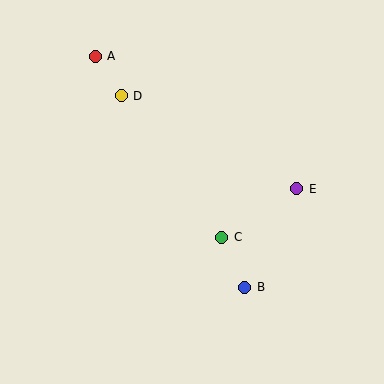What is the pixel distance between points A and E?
The distance between A and E is 241 pixels.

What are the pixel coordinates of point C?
Point C is at (222, 237).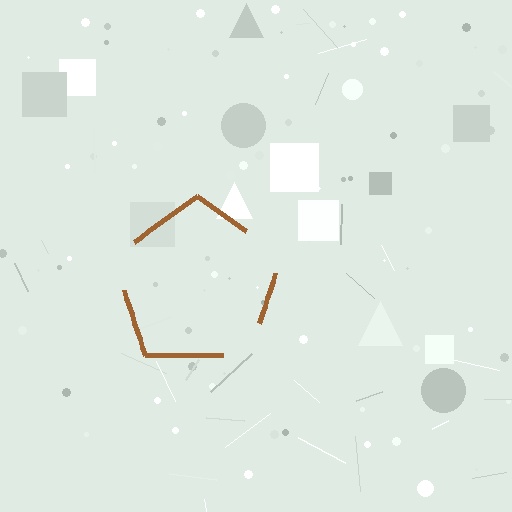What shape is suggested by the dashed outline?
The dashed outline suggests a pentagon.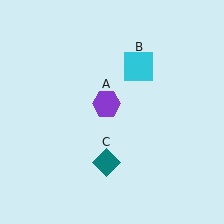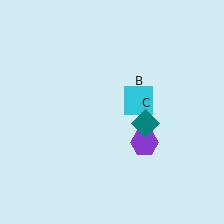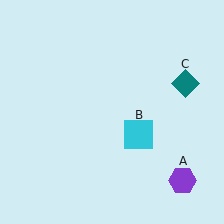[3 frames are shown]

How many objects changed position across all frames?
3 objects changed position: purple hexagon (object A), cyan square (object B), teal diamond (object C).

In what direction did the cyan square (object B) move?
The cyan square (object B) moved down.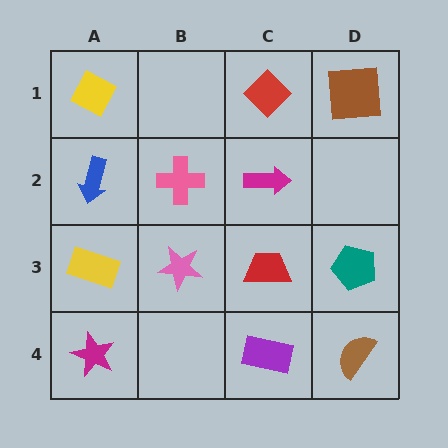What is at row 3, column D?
A teal pentagon.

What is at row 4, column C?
A purple rectangle.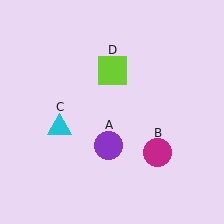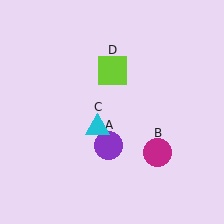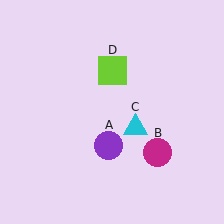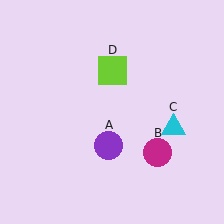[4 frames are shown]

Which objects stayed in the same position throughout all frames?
Purple circle (object A) and magenta circle (object B) and lime square (object D) remained stationary.